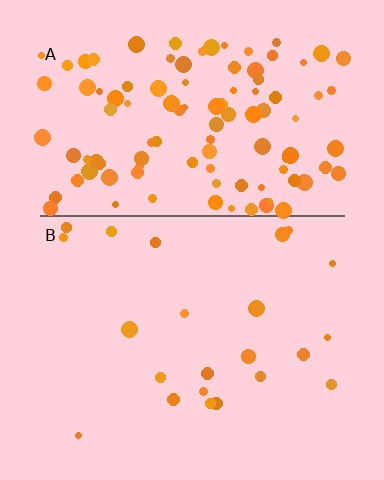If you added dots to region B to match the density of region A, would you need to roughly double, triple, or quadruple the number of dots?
Approximately quadruple.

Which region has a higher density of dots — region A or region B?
A (the top).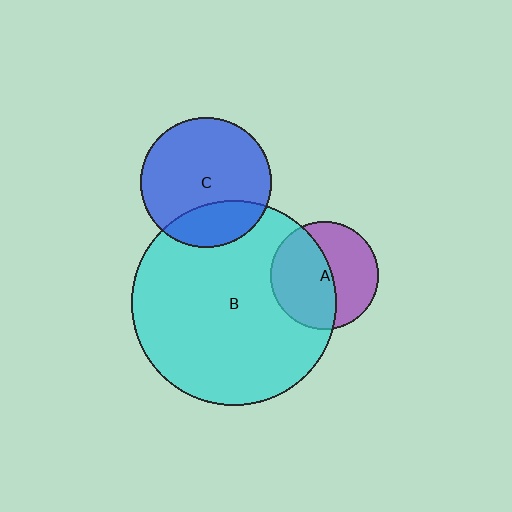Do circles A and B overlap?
Yes.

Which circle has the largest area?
Circle B (cyan).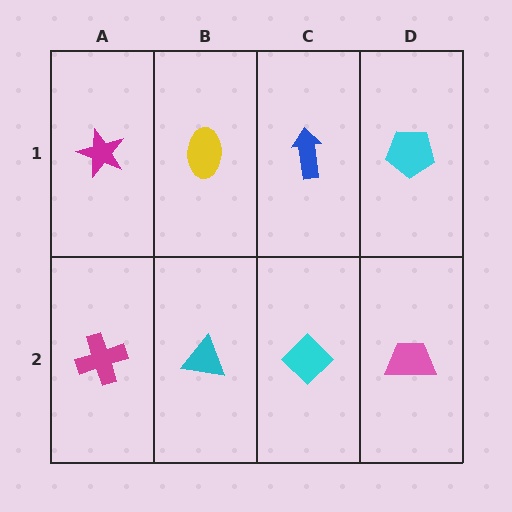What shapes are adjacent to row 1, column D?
A pink trapezoid (row 2, column D), a blue arrow (row 1, column C).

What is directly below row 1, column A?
A magenta cross.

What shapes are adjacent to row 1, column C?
A cyan diamond (row 2, column C), a yellow ellipse (row 1, column B), a cyan pentagon (row 1, column D).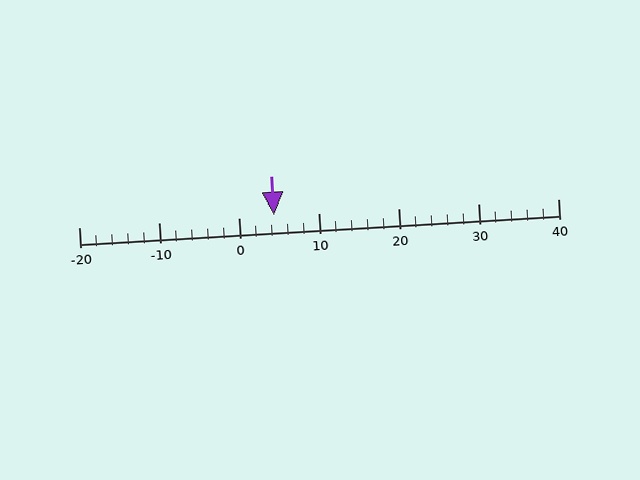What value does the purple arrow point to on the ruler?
The purple arrow points to approximately 4.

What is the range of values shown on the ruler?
The ruler shows values from -20 to 40.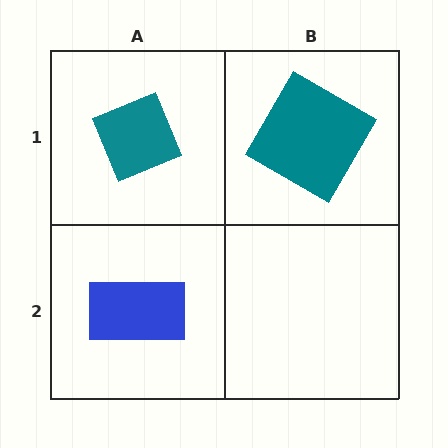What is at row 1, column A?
A teal diamond.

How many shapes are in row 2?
1 shape.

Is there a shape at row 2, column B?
No, that cell is empty.